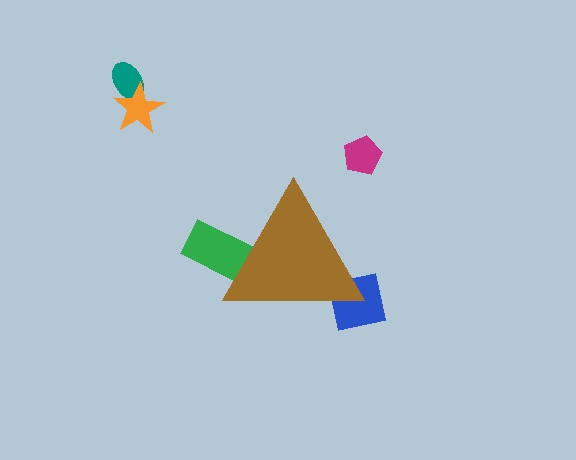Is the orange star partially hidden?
No, the orange star is fully visible.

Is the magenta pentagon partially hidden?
No, the magenta pentagon is fully visible.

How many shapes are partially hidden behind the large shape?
2 shapes are partially hidden.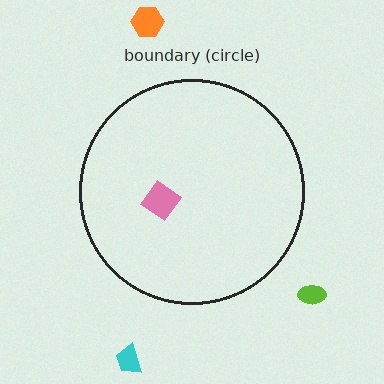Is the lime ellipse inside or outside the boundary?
Outside.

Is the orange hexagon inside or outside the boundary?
Outside.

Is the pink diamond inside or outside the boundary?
Inside.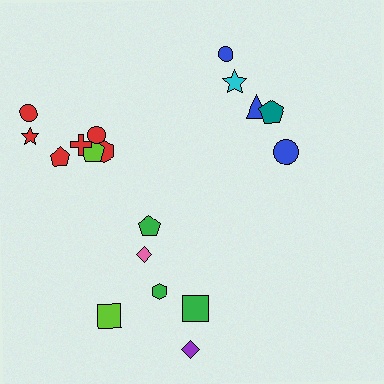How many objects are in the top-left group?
There are 7 objects.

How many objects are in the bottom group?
There are 6 objects.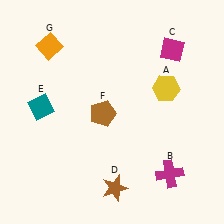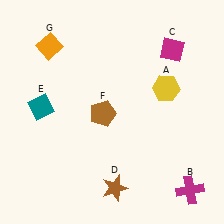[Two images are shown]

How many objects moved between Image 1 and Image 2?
1 object moved between the two images.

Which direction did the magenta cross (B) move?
The magenta cross (B) moved right.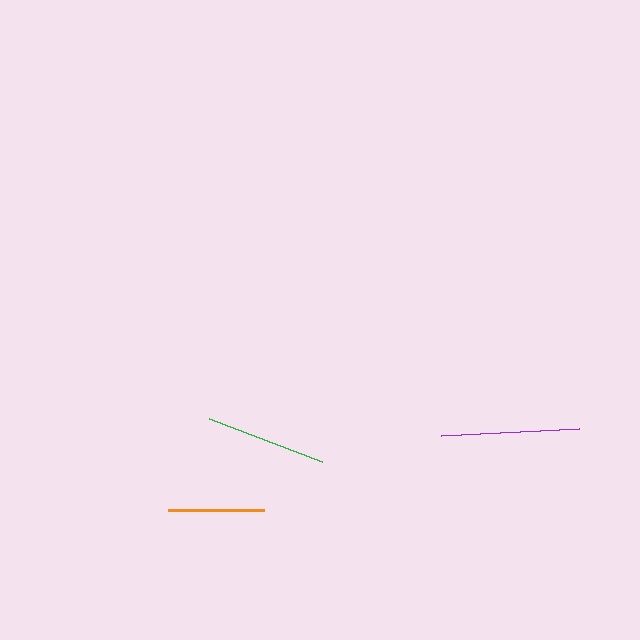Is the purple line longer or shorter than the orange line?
The purple line is longer than the orange line.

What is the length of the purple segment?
The purple segment is approximately 138 pixels long.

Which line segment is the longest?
The purple line is the longest at approximately 138 pixels.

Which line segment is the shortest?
The orange line is the shortest at approximately 97 pixels.